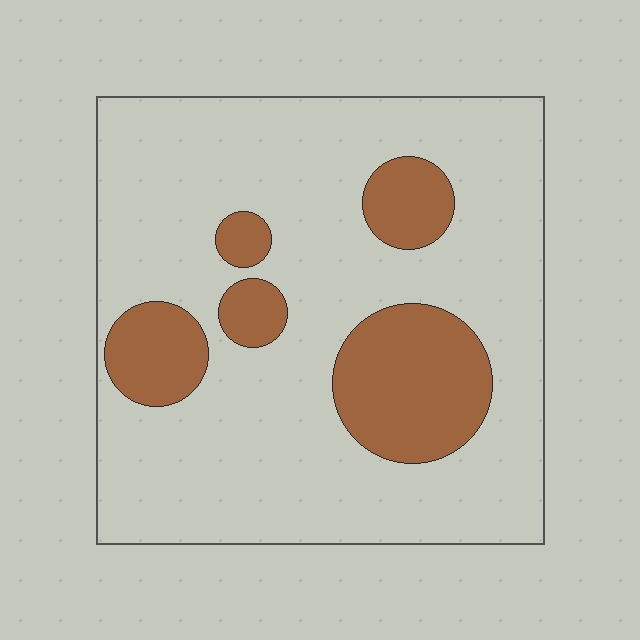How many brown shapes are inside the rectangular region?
5.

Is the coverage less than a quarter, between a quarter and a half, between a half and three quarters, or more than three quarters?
Less than a quarter.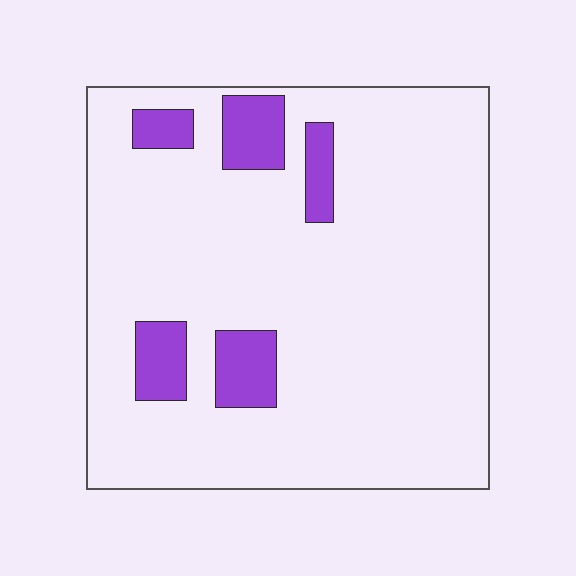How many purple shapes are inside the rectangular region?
5.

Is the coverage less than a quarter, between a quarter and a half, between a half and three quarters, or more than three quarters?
Less than a quarter.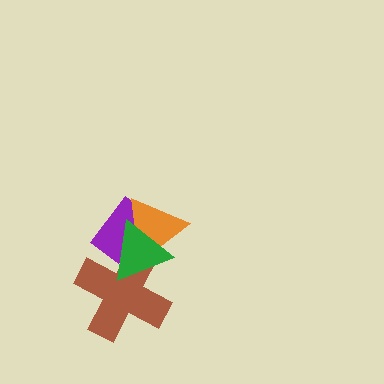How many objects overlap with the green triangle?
3 objects overlap with the green triangle.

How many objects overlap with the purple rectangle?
3 objects overlap with the purple rectangle.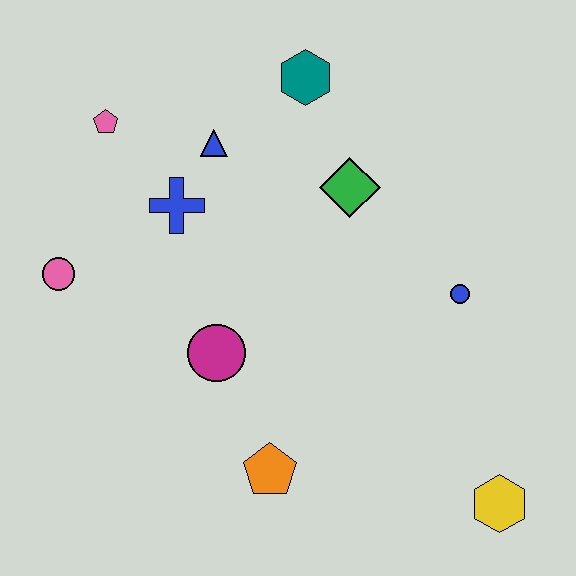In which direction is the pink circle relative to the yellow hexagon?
The pink circle is to the left of the yellow hexagon.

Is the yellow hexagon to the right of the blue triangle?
Yes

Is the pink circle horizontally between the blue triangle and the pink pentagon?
No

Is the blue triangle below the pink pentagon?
Yes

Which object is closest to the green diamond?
The teal hexagon is closest to the green diamond.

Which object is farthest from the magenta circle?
The yellow hexagon is farthest from the magenta circle.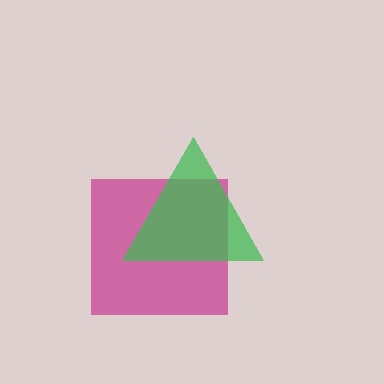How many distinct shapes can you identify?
There are 2 distinct shapes: a magenta square, a green triangle.